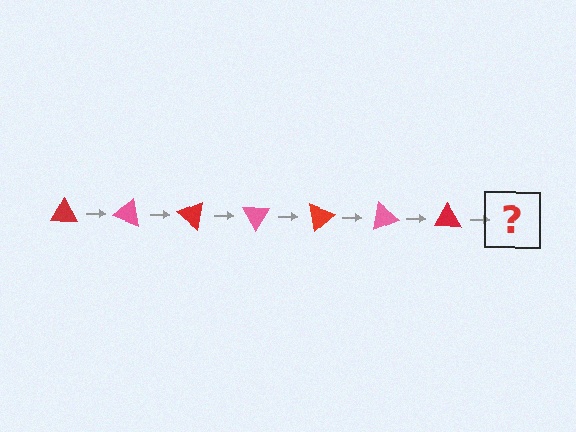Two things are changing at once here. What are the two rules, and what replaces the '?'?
The two rules are that it rotates 20 degrees each step and the color cycles through red and pink. The '?' should be a pink triangle, rotated 140 degrees from the start.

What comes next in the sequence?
The next element should be a pink triangle, rotated 140 degrees from the start.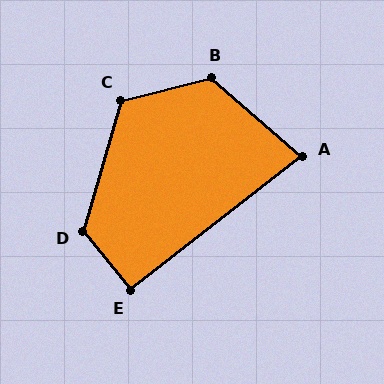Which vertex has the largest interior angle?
B, at approximately 125 degrees.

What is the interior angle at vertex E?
Approximately 91 degrees (approximately right).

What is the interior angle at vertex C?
Approximately 120 degrees (obtuse).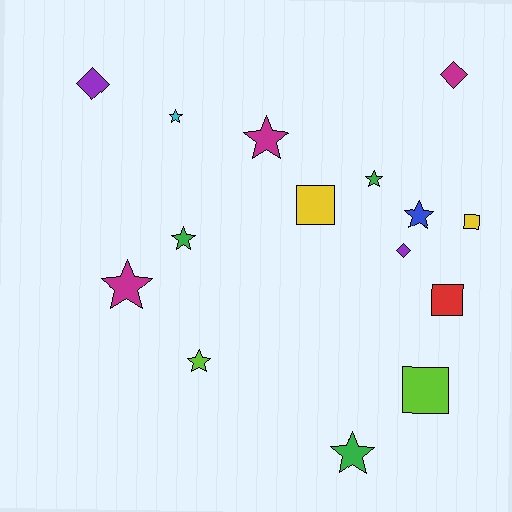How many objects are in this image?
There are 15 objects.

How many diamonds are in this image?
There are 3 diamonds.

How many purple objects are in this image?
There are 2 purple objects.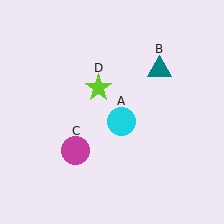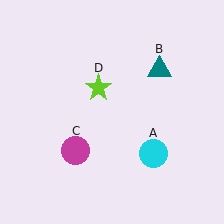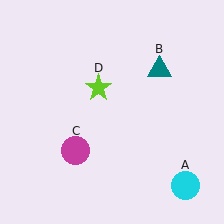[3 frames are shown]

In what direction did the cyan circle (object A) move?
The cyan circle (object A) moved down and to the right.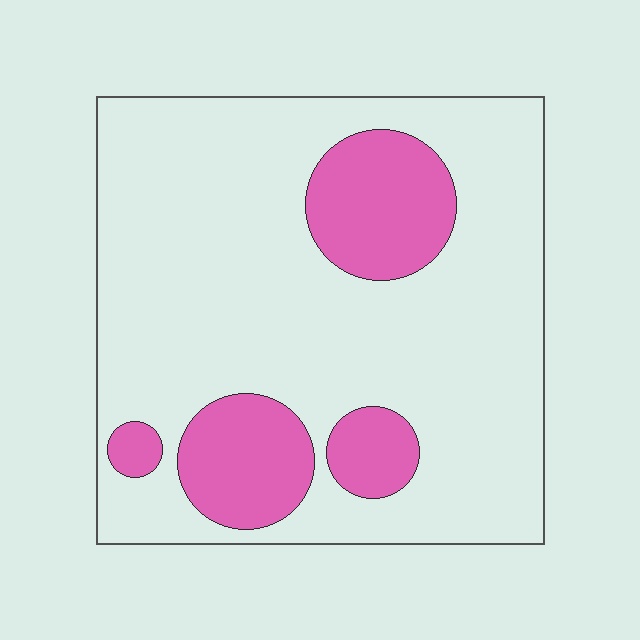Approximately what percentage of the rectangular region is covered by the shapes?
Approximately 20%.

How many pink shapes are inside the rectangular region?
4.